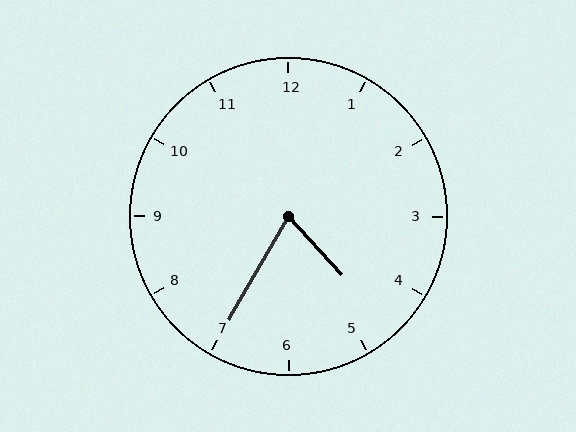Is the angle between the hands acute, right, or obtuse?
It is acute.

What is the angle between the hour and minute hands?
Approximately 72 degrees.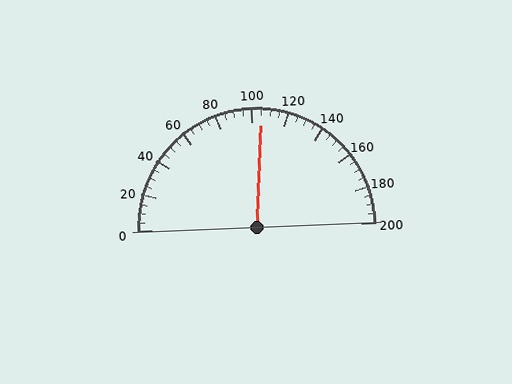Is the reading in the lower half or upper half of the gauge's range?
The reading is in the upper half of the range (0 to 200).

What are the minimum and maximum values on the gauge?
The gauge ranges from 0 to 200.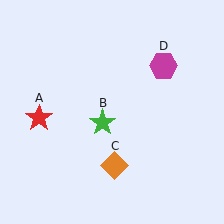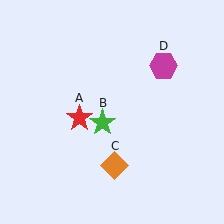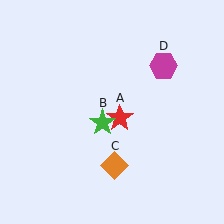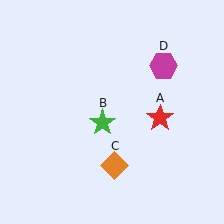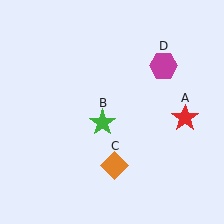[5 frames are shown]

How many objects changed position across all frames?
1 object changed position: red star (object A).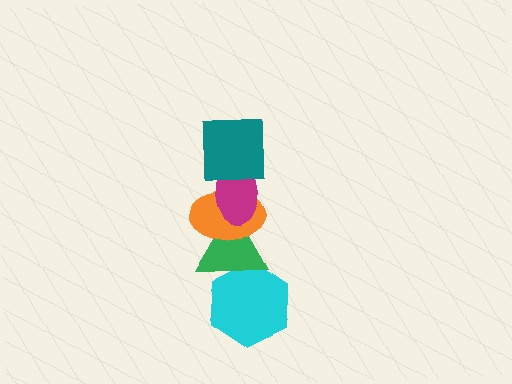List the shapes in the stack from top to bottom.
From top to bottom: the teal square, the magenta ellipse, the orange ellipse, the green triangle, the cyan hexagon.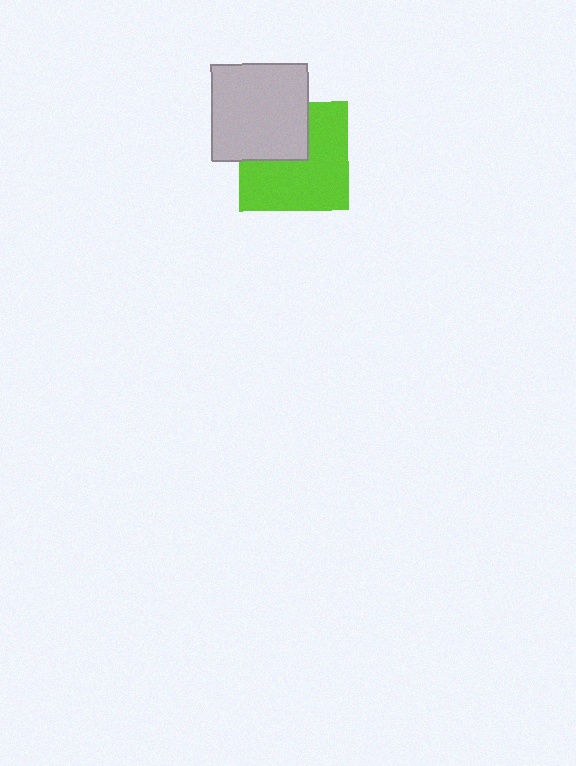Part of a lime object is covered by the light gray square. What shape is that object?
It is a square.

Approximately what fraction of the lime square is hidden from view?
Roughly 35% of the lime square is hidden behind the light gray square.